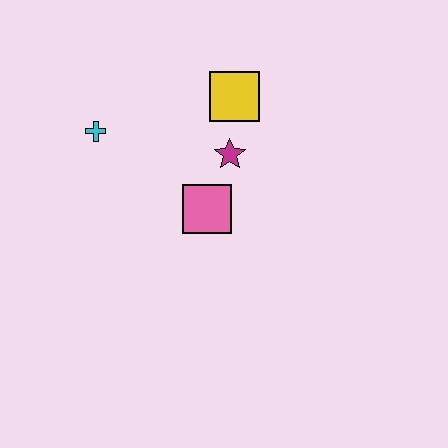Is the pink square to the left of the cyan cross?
No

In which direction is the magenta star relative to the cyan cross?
The magenta star is to the right of the cyan cross.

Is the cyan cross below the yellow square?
Yes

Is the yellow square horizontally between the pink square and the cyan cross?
No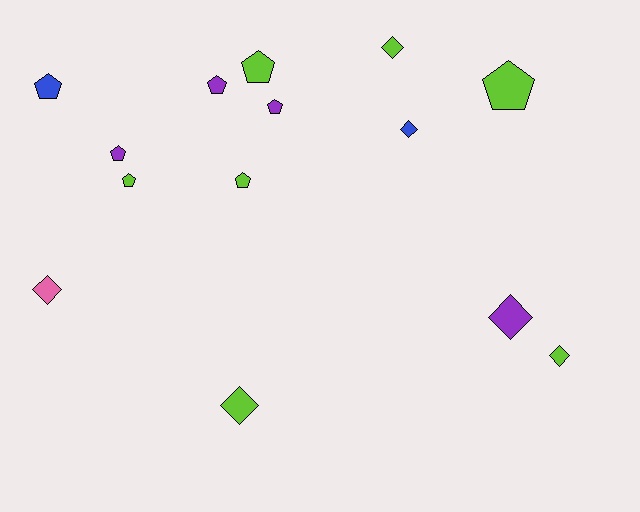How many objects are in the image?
There are 14 objects.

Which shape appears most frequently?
Pentagon, with 8 objects.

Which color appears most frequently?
Lime, with 7 objects.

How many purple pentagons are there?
There are 3 purple pentagons.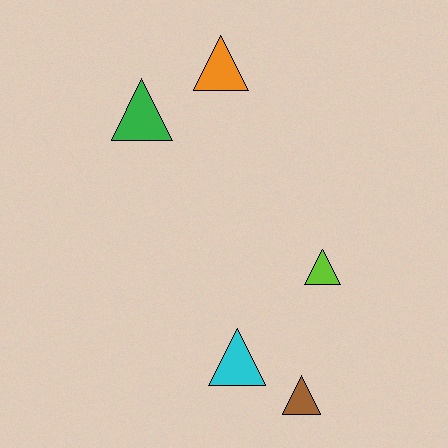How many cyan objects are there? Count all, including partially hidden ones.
There is 1 cyan object.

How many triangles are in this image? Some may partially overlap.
There are 5 triangles.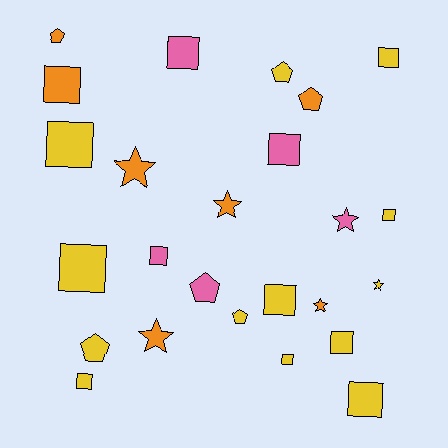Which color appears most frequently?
Yellow, with 13 objects.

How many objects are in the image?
There are 25 objects.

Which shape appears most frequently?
Square, with 13 objects.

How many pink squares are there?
There are 3 pink squares.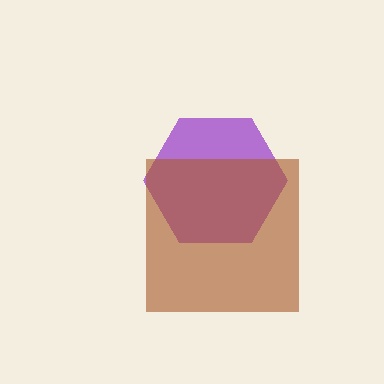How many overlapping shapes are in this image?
There are 2 overlapping shapes in the image.